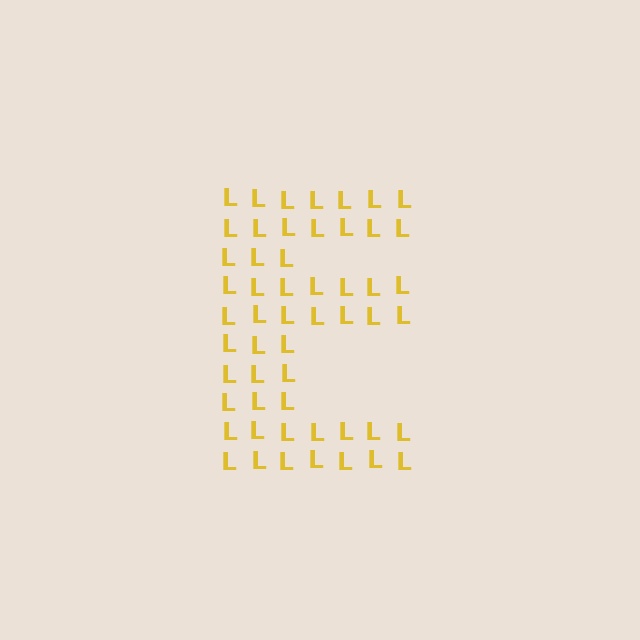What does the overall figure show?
The overall figure shows the letter E.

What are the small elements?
The small elements are letter L's.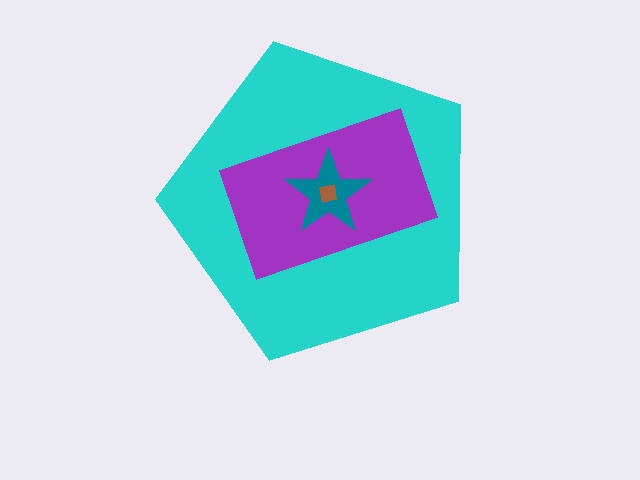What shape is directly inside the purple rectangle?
The teal star.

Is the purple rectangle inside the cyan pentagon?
Yes.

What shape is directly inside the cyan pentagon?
The purple rectangle.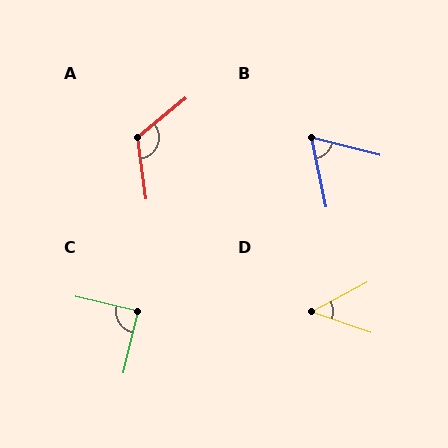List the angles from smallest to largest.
D (47°), B (64°), C (91°), A (121°).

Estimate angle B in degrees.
Approximately 64 degrees.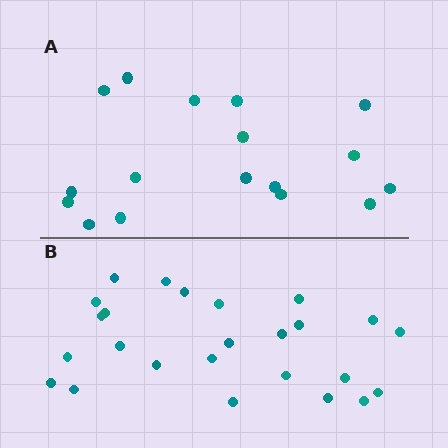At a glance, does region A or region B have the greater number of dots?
Region B (the bottom region) has more dots.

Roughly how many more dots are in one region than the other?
Region B has roughly 8 or so more dots than region A.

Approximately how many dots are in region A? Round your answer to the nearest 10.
About 20 dots. (The exact count is 17, which rounds to 20.)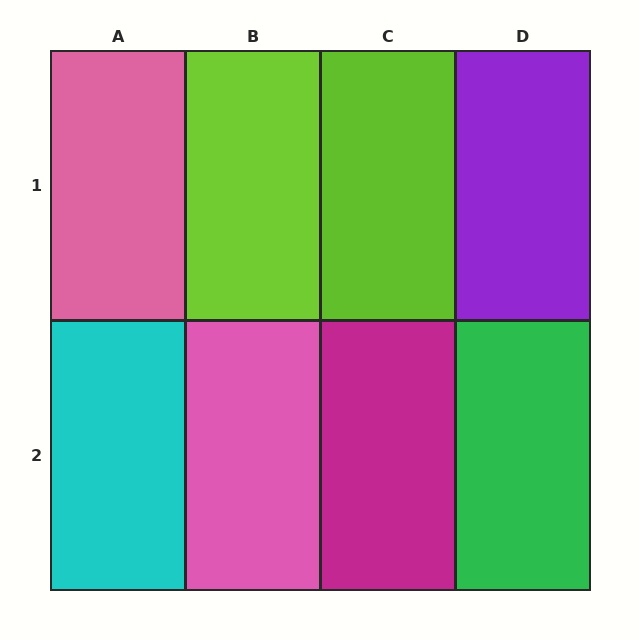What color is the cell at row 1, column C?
Lime.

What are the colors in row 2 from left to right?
Cyan, pink, magenta, green.